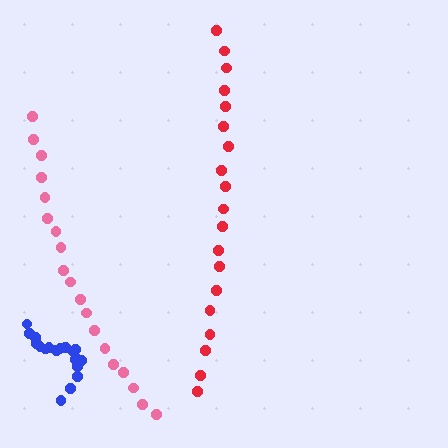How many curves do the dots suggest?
There are 3 distinct paths.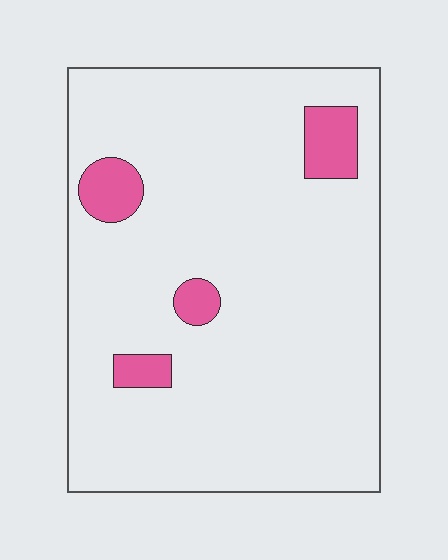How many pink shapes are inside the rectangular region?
4.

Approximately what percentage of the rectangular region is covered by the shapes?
Approximately 10%.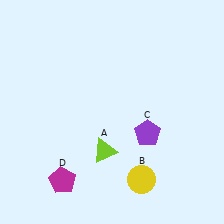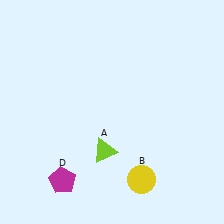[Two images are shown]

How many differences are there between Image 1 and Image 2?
There is 1 difference between the two images.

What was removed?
The purple pentagon (C) was removed in Image 2.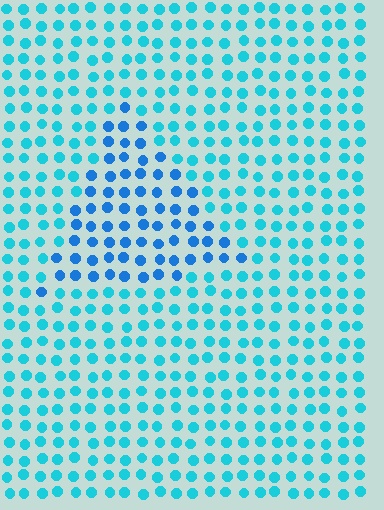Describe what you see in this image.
The image is filled with small cyan elements in a uniform arrangement. A triangle-shaped region is visible where the elements are tinted to a slightly different hue, forming a subtle color boundary.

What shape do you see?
I see a triangle.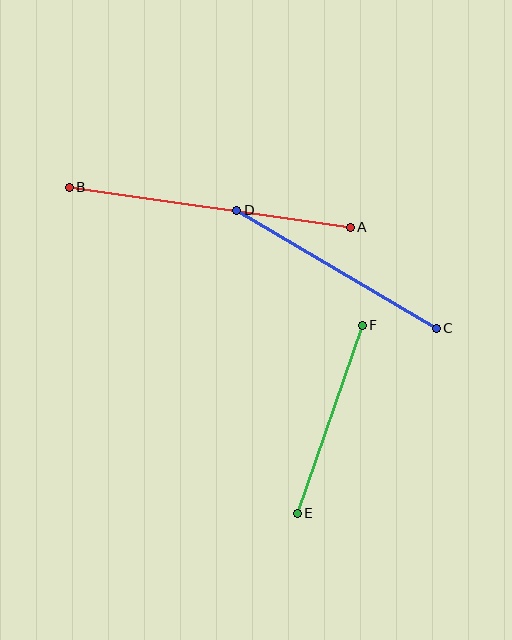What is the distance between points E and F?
The distance is approximately 199 pixels.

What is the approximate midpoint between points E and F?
The midpoint is at approximately (330, 419) pixels.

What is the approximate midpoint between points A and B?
The midpoint is at approximately (210, 207) pixels.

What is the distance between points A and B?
The distance is approximately 284 pixels.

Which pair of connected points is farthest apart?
Points A and B are farthest apart.